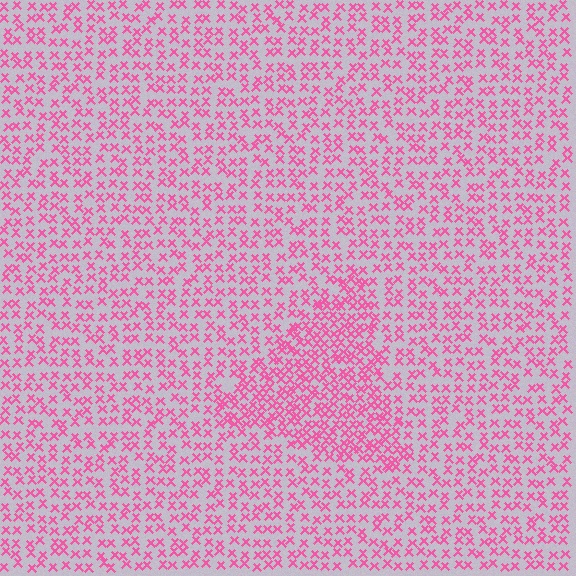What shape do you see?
I see a triangle.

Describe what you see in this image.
The image contains small pink elements arranged at two different densities. A triangle-shaped region is visible where the elements are more densely packed than the surrounding area.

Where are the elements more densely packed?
The elements are more densely packed inside the triangle boundary.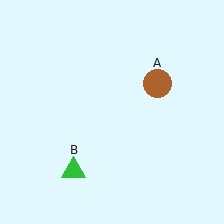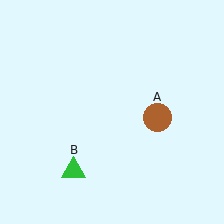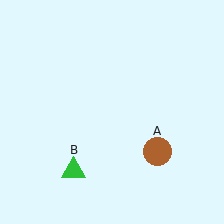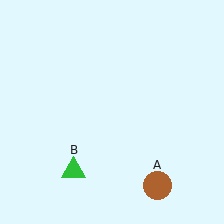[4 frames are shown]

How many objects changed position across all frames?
1 object changed position: brown circle (object A).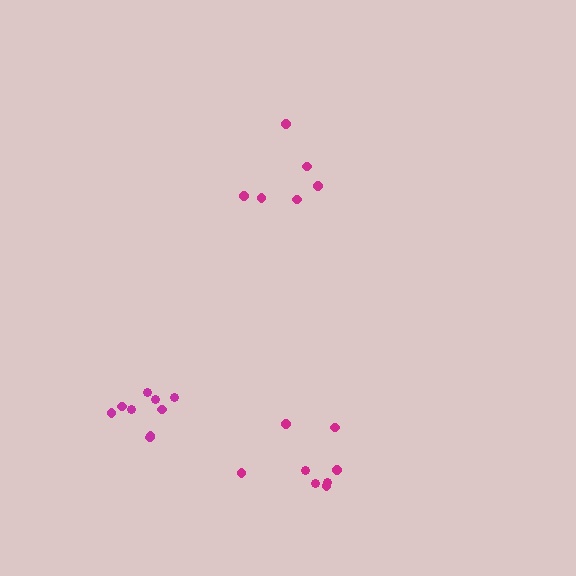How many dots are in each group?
Group 1: 6 dots, Group 2: 8 dots, Group 3: 9 dots (23 total).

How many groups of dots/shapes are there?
There are 3 groups.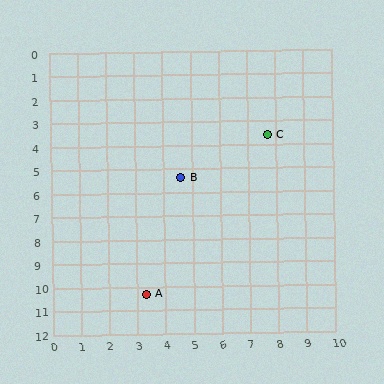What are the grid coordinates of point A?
Point A is at approximately (3.3, 10.3).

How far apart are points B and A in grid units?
Points B and A are about 5.1 grid units apart.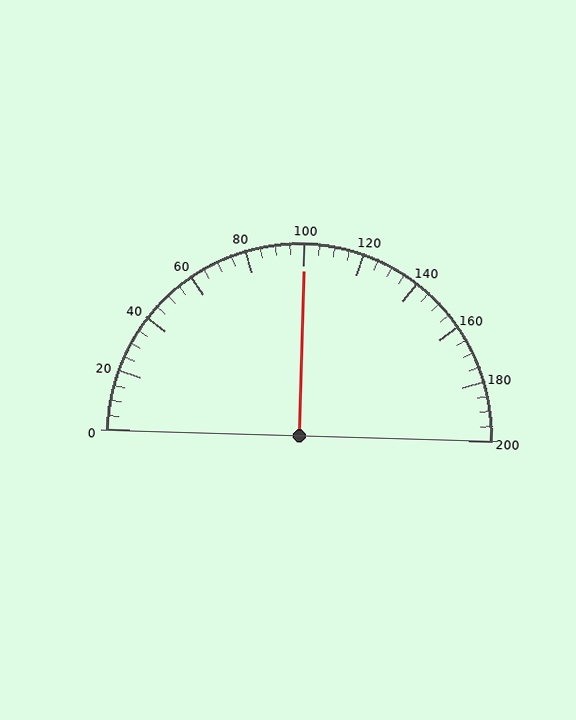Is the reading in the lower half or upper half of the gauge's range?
The reading is in the upper half of the range (0 to 200).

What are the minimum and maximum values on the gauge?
The gauge ranges from 0 to 200.